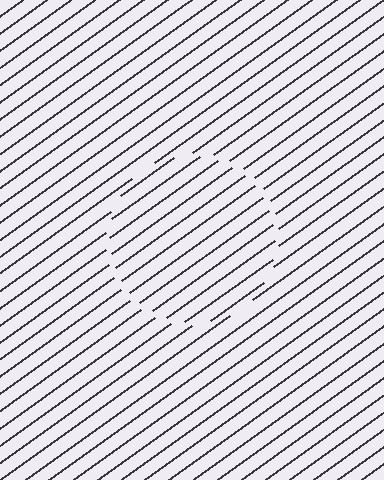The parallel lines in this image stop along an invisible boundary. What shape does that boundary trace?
An illusory circle. The interior of the shape contains the same grating, shifted by half a period — the contour is defined by the phase discontinuity where line-ends from the inner and outer gratings abut.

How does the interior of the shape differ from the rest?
The interior of the shape contains the same grating, shifted by half a period — the contour is defined by the phase discontinuity where line-ends from the inner and outer gratings abut.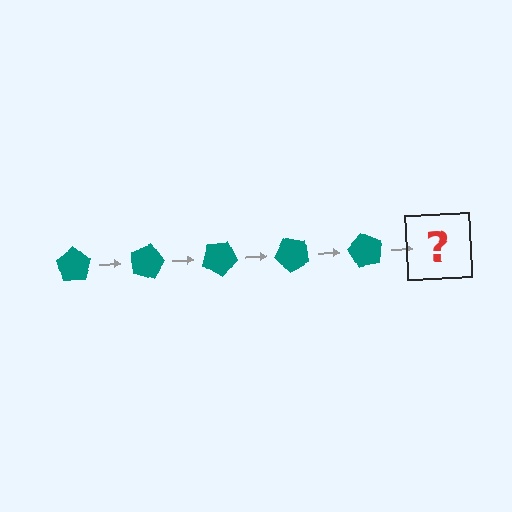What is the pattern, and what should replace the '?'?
The pattern is that the pentagon rotates 15 degrees each step. The '?' should be a teal pentagon rotated 75 degrees.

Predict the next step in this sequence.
The next step is a teal pentagon rotated 75 degrees.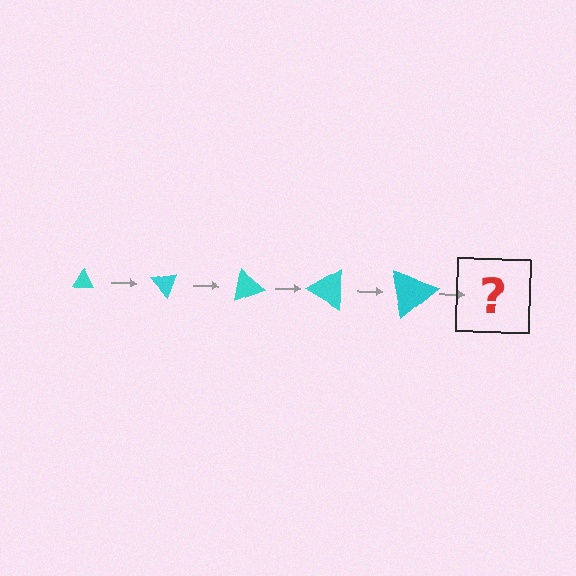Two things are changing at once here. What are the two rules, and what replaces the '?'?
The two rules are that the triangle grows larger each step and it rotates 50 degrees each step. The '?' should be a triangle, larger than the previous one and rotated 250 degrees from the start.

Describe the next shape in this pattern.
It should be a triangle, larger than the previous one and rotated 250 degrees from the start.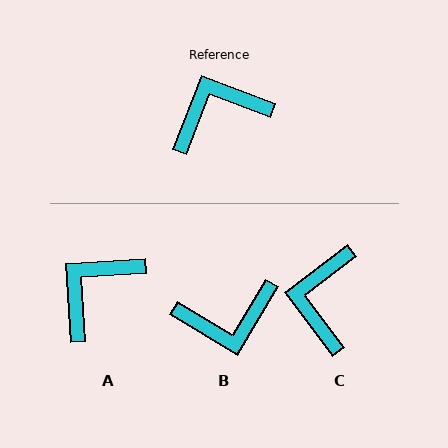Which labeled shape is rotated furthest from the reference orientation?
B, about 170 degrees away.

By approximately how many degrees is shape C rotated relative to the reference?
Approximately 58 degrees counter-clockwise.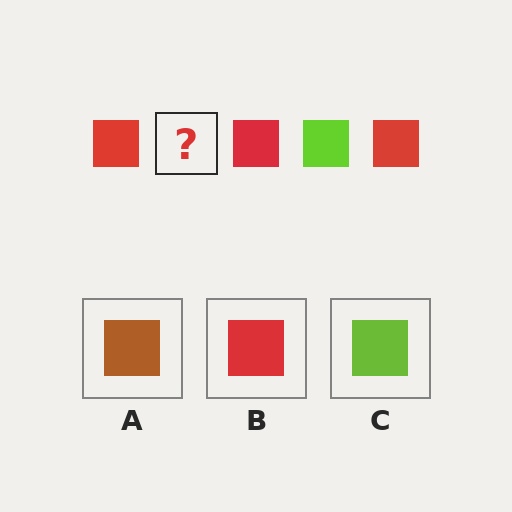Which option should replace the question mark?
Option C.